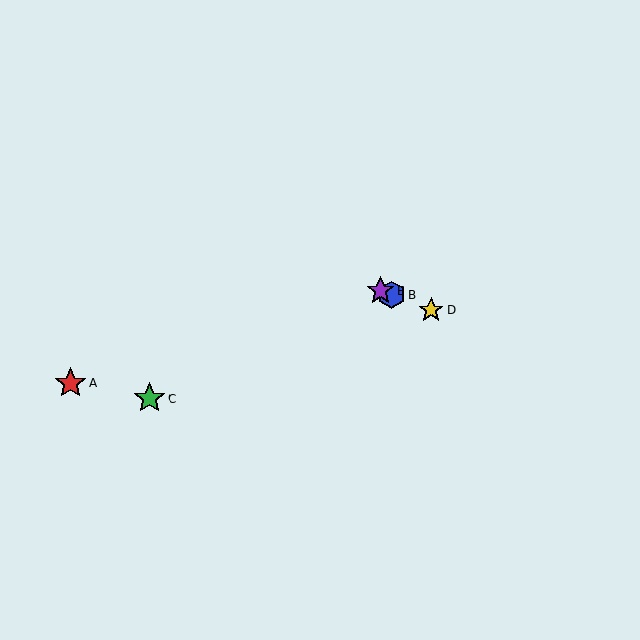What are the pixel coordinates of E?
Object E is at (381, 291).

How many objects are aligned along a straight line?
3 objects (B, D, E) are aligned along a straight line.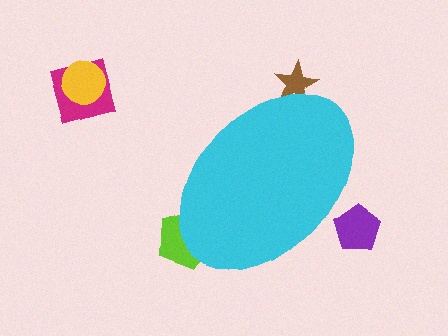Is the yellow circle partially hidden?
No, the yellow circle is fully visible.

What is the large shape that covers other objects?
A cyan ellipse.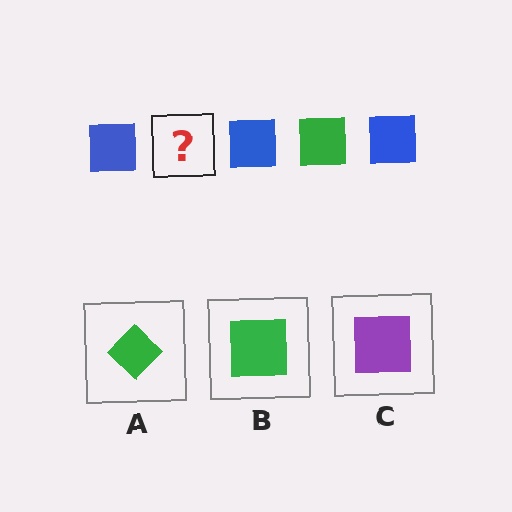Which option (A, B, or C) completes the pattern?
B.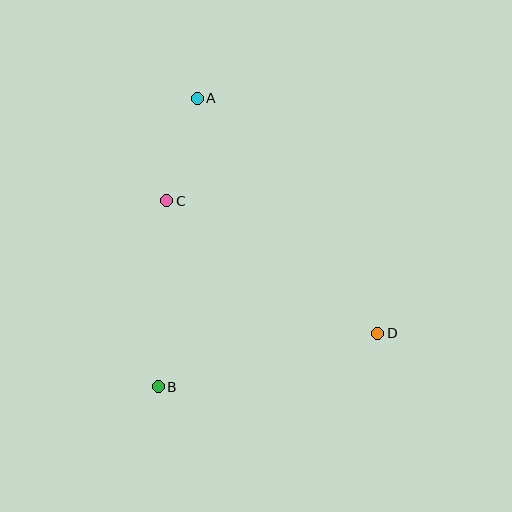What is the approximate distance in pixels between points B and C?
The distance between B and C is approximately 186 pixels.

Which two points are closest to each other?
Points A and C are closest to each other.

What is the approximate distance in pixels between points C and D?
The distance between C and D is approximately 249 pixels.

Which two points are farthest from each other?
Points A and D are farthest from each other.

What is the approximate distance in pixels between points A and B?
The distance between A and B is approximately 291 pixels.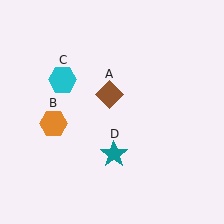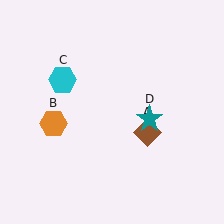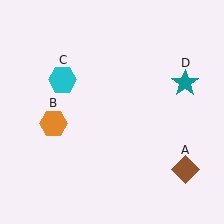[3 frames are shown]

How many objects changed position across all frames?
2 objects changed position: brown diamond (object A), teal star (object D).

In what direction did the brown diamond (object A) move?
The brown diamond (object A) moved down and to the right.